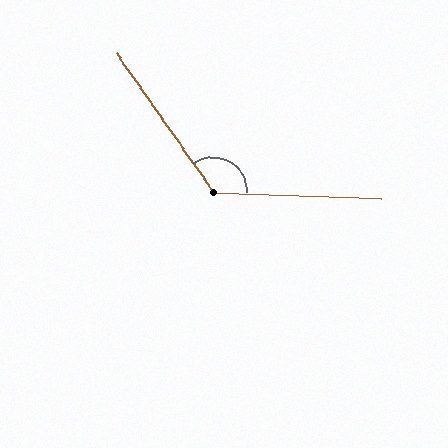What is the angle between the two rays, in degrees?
Approximately 127 degrees.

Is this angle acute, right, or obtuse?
It is obtuse.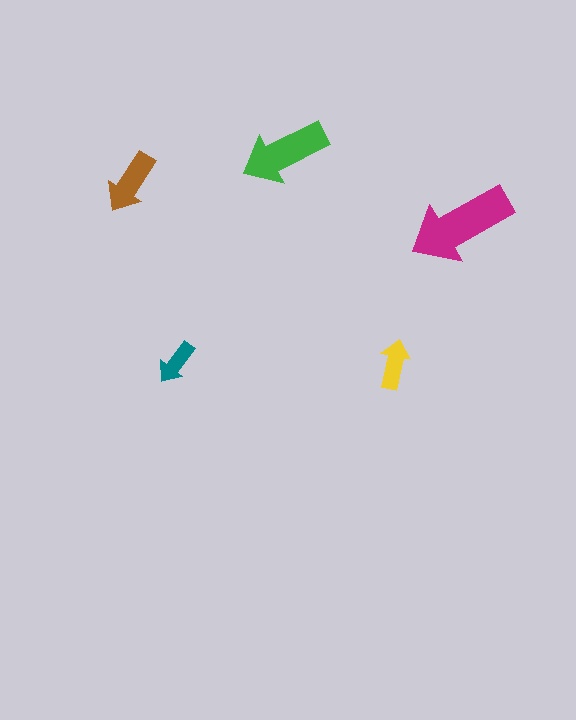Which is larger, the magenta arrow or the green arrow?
The magenta one.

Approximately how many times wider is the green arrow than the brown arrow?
About 1.5 times wider.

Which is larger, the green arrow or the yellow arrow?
The green one.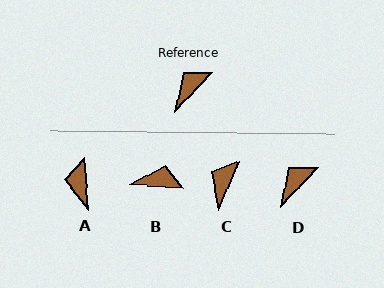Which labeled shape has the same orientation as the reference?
D.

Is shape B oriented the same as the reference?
No, it is off by about 51 degrees.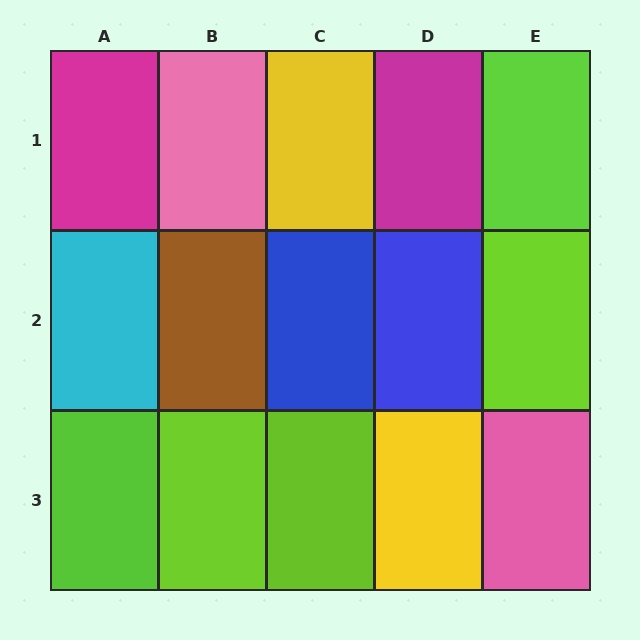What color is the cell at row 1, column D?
Magenta.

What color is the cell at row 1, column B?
Pink.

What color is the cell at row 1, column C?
Yellow.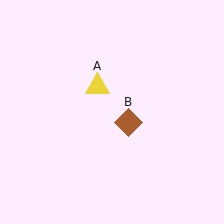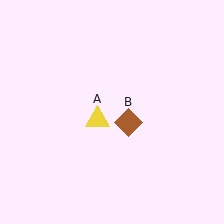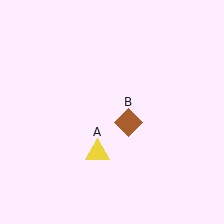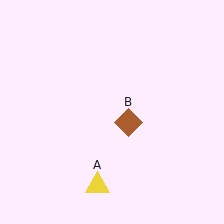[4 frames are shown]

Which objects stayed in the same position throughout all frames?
Brown diamond (object B) remained stationary.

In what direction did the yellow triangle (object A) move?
The yellow triangle (object A) moved down.